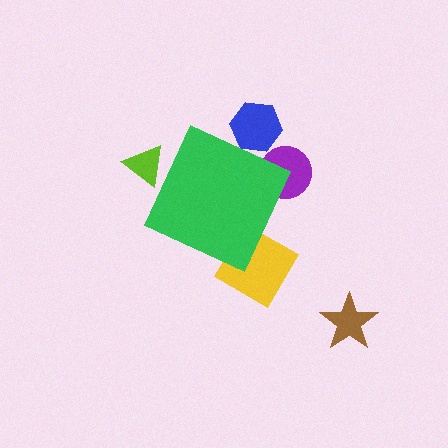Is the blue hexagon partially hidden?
Yes, the blue hexagon is partially hidden behind the green diamond.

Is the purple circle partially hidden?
Yes, the purple circle is partially hidden behind the green diamond.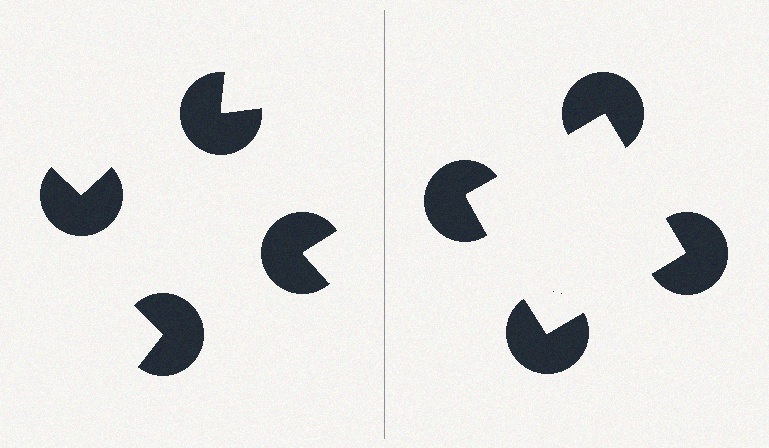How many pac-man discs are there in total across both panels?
8 — 4 on each side.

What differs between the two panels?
The pac-man discs are positioned identically on both sides; only the wedge orientations differ. On the right they align to a square; on the left they are misaligned.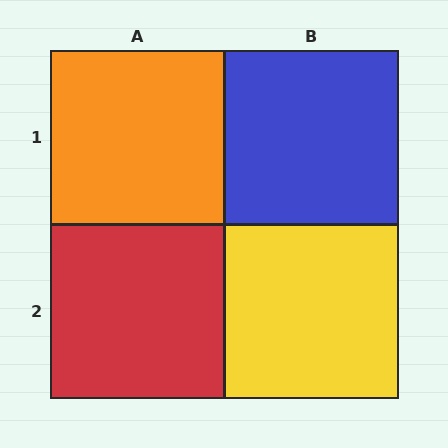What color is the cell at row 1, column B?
Blue.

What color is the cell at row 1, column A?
Orange.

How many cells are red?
1 cell is red.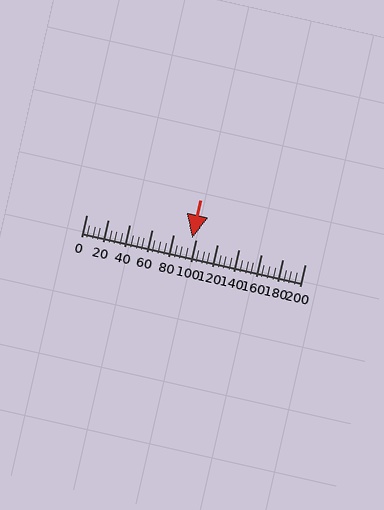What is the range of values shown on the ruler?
The ruler shows values from 0 to 200.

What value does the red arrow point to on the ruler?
The red arrow points to approximately 97.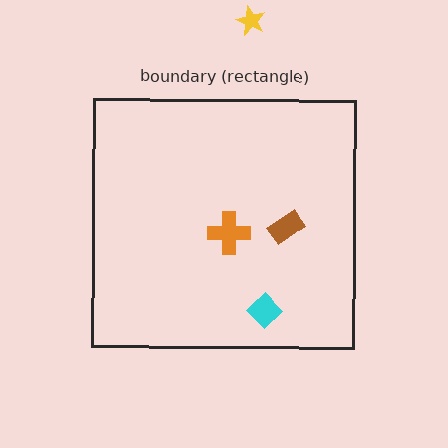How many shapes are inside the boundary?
3 inside, 1 outside.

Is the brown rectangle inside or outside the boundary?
Inside.